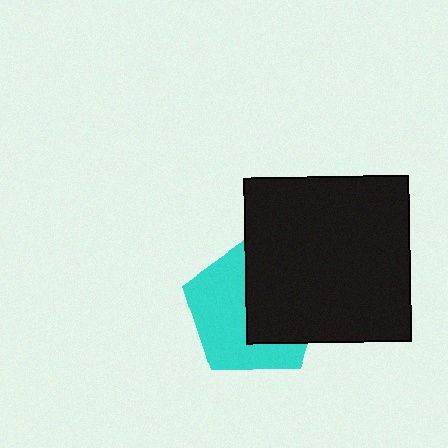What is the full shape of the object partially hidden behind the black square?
The partially hidden object is a cyan pentagon.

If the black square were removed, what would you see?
You would see the complete cyan pentagon.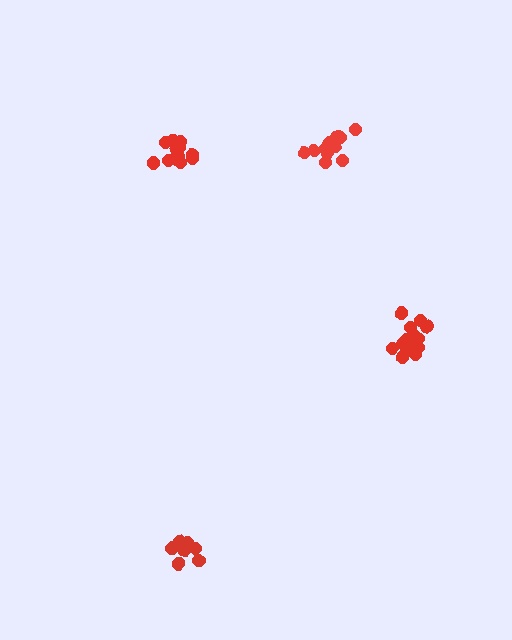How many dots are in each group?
Group 1: 13 dots, Group 2: 9 dots, Group 3: 14 dots, Group 4: 13 dots (49 total).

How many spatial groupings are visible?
There are 4 spatial groupings.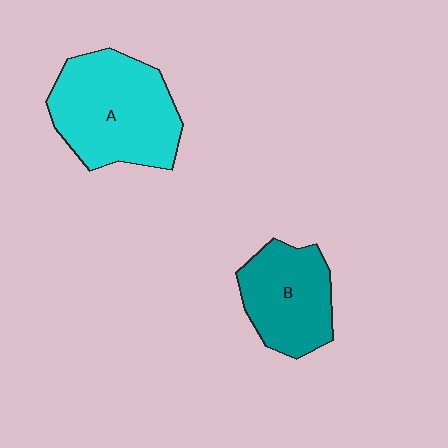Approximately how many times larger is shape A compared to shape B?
Approximately 1.4 times.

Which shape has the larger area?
Shape A (cyan).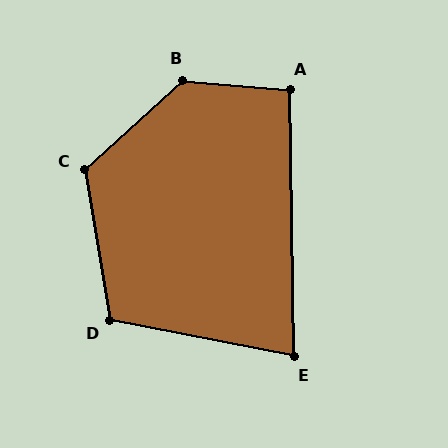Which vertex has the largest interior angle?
B, at approximately 133 degrees.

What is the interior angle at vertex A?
Approximately 96 degrees (obtuse).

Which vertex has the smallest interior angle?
E, at approximately 78 degrees.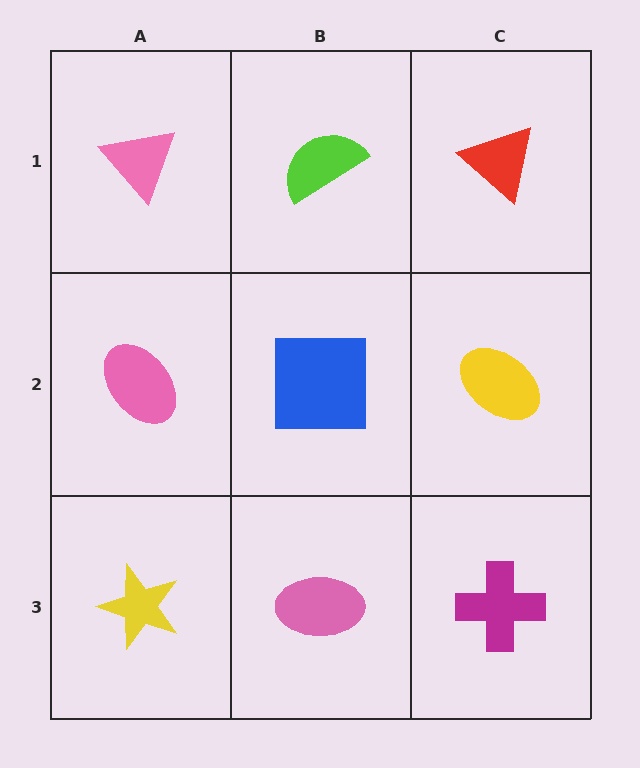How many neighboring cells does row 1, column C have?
2.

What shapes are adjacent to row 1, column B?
A blue square (row 2, column B), a pink triangle (row 1, column A), a red triangle (row 1, column C).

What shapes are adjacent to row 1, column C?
A yellow ellipse (row 2, column C), a lime semicircle (row 1, column B).